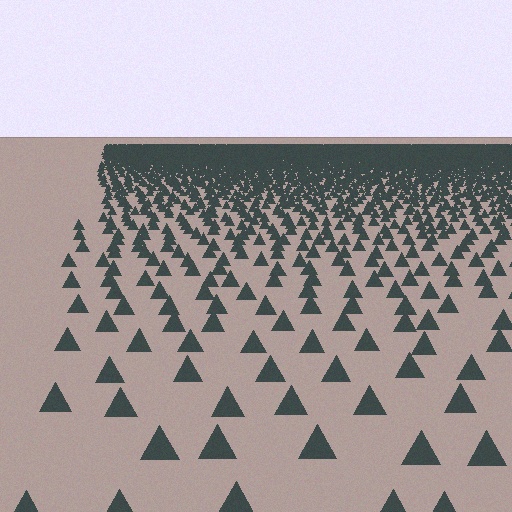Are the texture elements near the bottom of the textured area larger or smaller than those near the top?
Larger. Near the bottom, elements are closer to the viewer and appear at a bigger on-screen size.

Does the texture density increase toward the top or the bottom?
Density increases toward the top.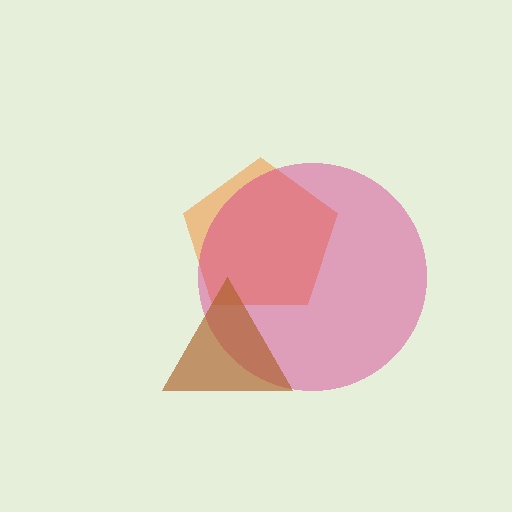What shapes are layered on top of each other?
The layered shapes are: an orange pentagon, a magenta circle, a brown triangle.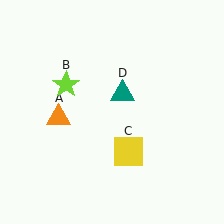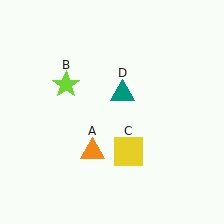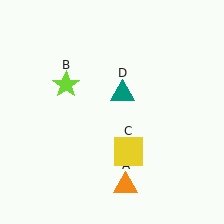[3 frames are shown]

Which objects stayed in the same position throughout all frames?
Lime star (object B) and yellow square (object C) and teal triangle (object D) remained stationary.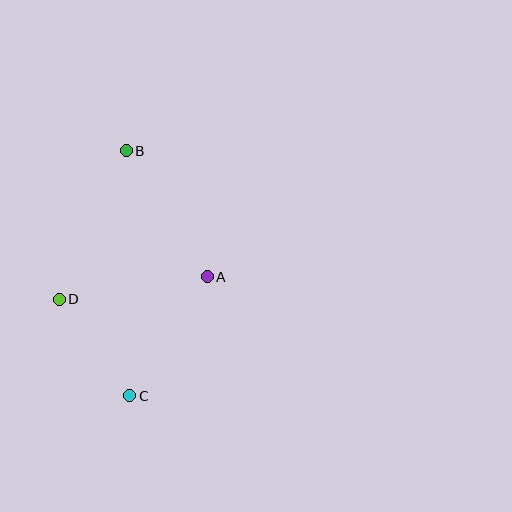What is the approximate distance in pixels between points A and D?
The distance between A and D is approximately 150 pixels.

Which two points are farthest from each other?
Points B and C are farthest from each other.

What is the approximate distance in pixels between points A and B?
The distance between A and B is approximately 150 pixels.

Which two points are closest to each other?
Points C and D are closest to each other.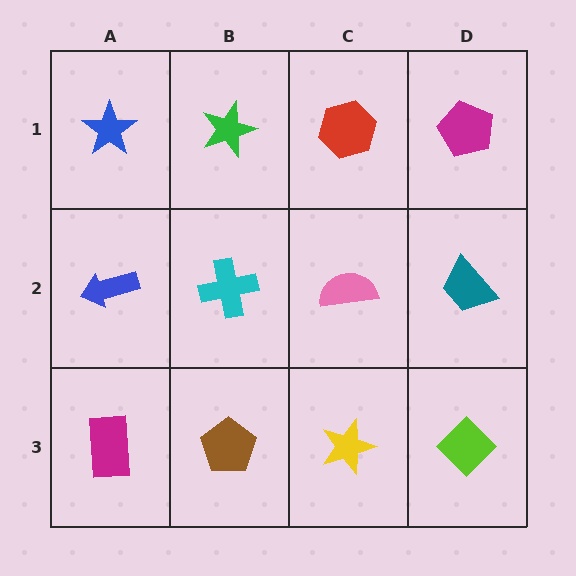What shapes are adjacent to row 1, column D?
A teal trapezoid (row 2, column D), a red hexagon (row 1, column C).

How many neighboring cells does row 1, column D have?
2.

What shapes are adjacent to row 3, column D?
A teal trapezoid (row 2, column D), a yellow star (row 3, column C).